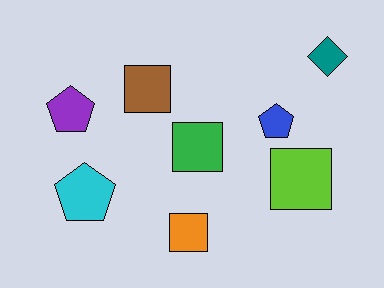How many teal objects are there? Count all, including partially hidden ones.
There is 1 teal object.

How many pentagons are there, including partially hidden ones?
There are 3 pentagons.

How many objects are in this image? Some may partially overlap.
There are 8 objects.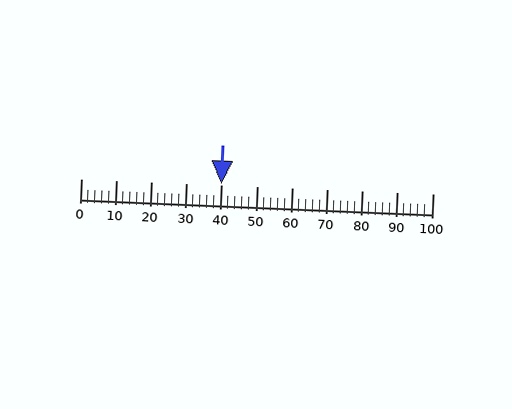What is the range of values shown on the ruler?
The ruler shows values from 0 to 100.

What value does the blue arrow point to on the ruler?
The blue arrow points to approximately 40.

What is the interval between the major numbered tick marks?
The major tick marks are spaced 10 units apart.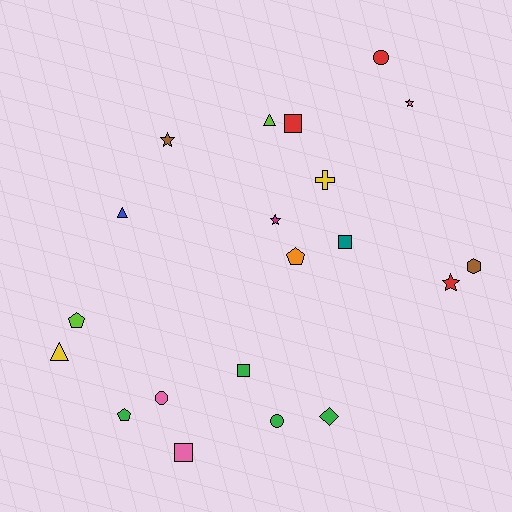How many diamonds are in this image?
There is 1 diamond.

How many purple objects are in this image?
There are no purple objects.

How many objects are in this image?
There are 20 objects.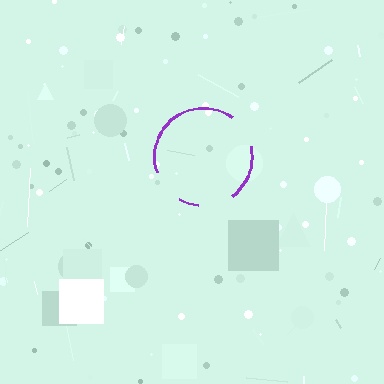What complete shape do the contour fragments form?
The contour fragments form a circle.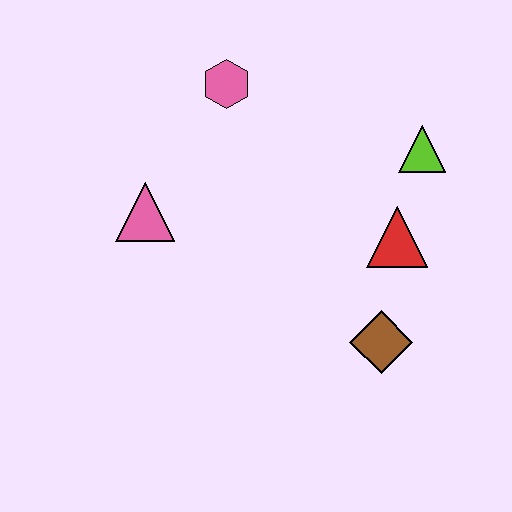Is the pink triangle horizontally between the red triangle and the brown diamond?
No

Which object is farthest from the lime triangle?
The pink triangle is farthest from the lime triangle.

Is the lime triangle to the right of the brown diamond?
Yes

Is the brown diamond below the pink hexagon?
Yes